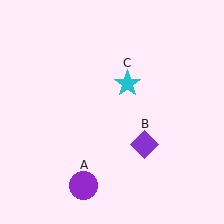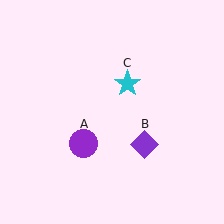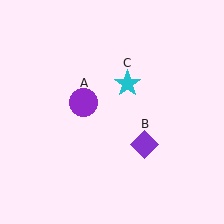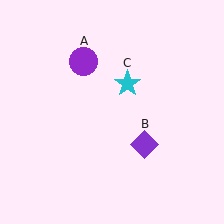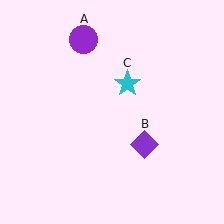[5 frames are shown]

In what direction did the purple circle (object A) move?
The purple circle (object A) moved up.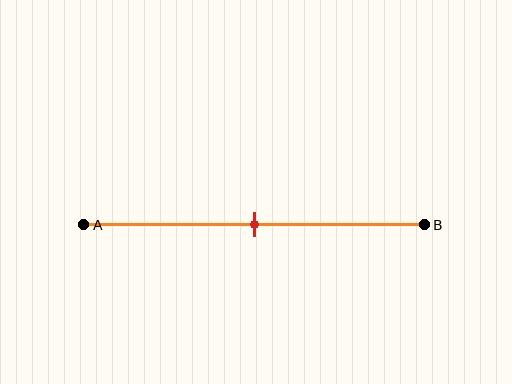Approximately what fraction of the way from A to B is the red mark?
The red mark is approximately 50% of the way from A to B.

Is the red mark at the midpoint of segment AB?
Yes, the mark is approximately at the midpoint.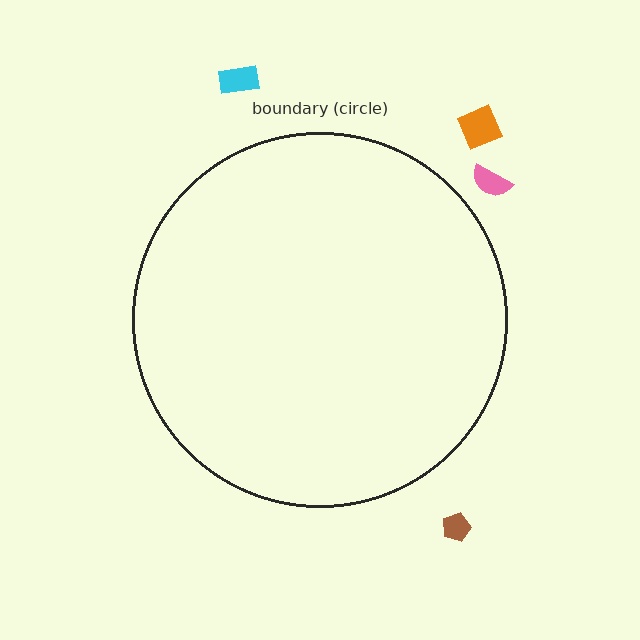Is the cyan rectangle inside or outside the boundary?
Outside.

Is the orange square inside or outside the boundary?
Outside.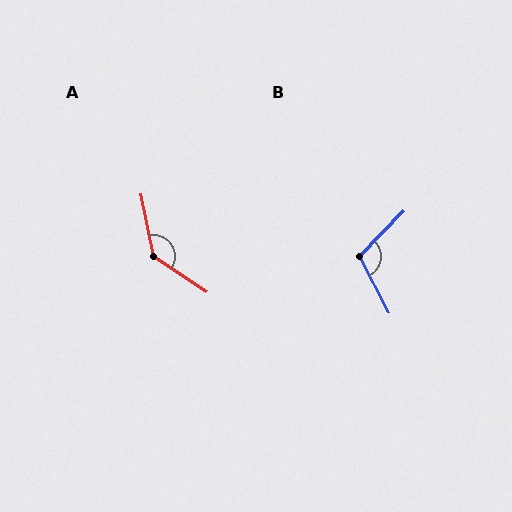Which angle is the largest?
A, at approximately 135 degrees.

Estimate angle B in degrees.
Approximately 108 degrees.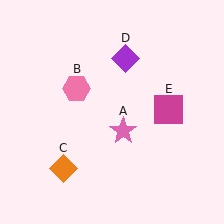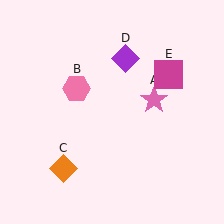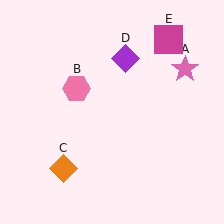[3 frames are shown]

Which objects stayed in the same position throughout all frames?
Pink hexagon (object B) and orange diamond (object C) and purple diamond (object D) remained stationary.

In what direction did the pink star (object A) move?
The pink star (object A) moved up and to the right.